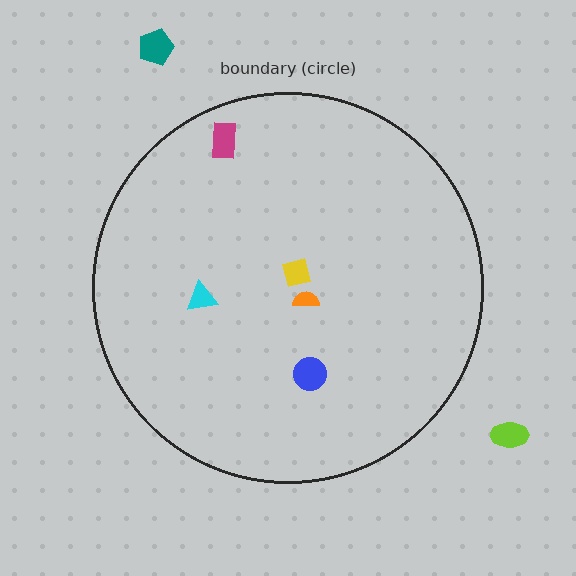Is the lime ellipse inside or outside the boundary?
Outside.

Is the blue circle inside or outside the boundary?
Inside.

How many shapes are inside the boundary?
5 inside, 2 outside.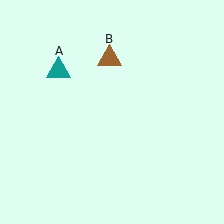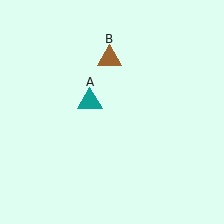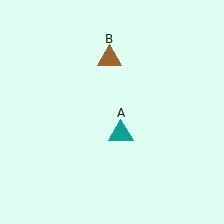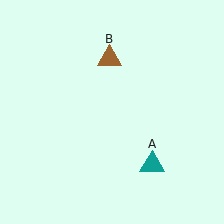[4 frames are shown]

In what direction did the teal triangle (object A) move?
The teal triangle (object A) moved down and to the right.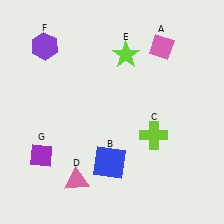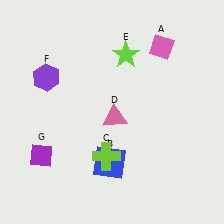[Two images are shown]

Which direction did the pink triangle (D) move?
The pink triangle (D) moved up.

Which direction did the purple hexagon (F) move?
The purple hexagon (F) moved down.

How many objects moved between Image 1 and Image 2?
3 objects moved between the two images.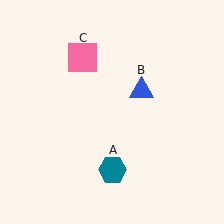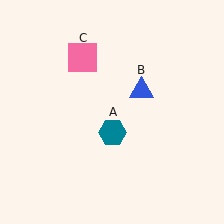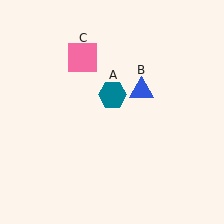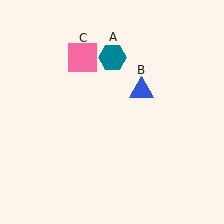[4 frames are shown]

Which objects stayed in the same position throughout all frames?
Blue triangle (object B) and pink square (object C) remained stationary.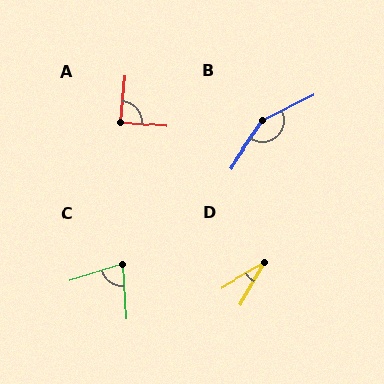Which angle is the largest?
B, at approximately 150 degrees.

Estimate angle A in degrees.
Approximately 90 degrees.